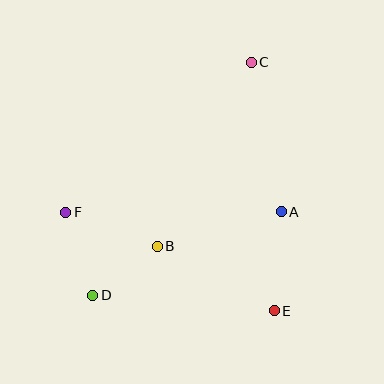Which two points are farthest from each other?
Points C and D are farthest from each other.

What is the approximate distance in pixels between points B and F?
The distance between B and F is approximately 98 pixels.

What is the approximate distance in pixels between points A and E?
The distance between A and E is approximately 100 pixels.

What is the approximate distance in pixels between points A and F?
The distance between A and F is approximately 216 pixels.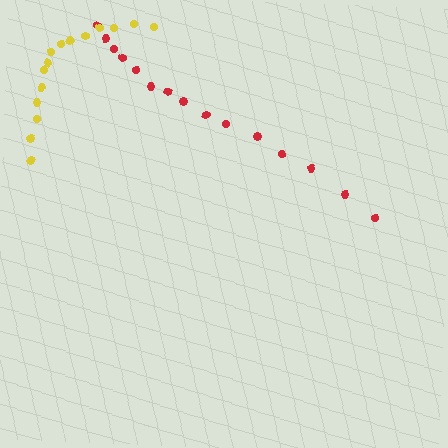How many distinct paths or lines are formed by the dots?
There are 2 distinct paths.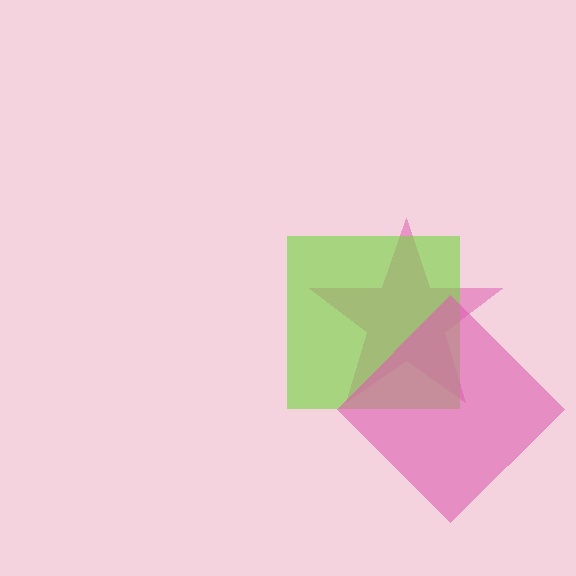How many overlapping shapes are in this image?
There are 3 overlapping shapes in the image.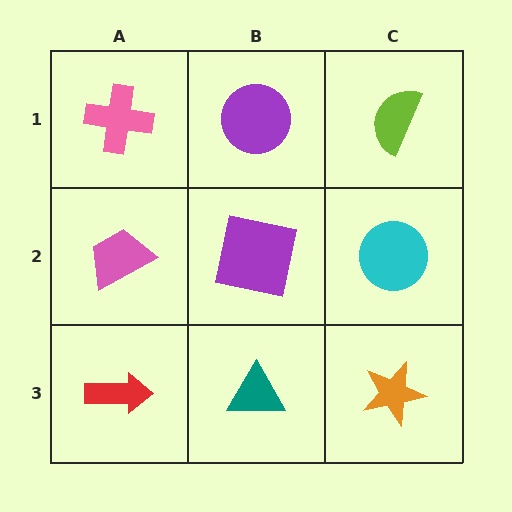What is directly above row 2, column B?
A purple circle.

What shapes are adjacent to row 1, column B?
A purple square (row 2, column B), a pink cross (row 1, column A), a lime semicircle (row 1, column C).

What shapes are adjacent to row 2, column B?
A purple circle (row 1, column B), a teal triangle (row 3, column B), a pink trapezoid (row 2, column A), a cyan circle (row 2, column C).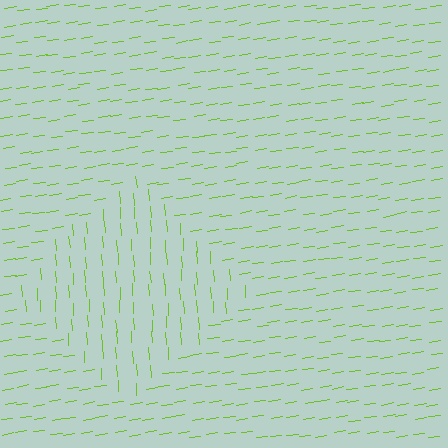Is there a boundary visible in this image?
Yes, there is a texture boundary formed by a change in line orientation.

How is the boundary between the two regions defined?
The boundary is defined purely by a change in line orientation (approximately 85 degrees difference). All lines are the same color and thickness.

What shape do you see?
I see a diamond.